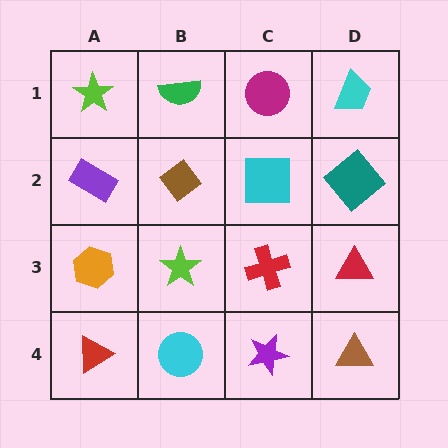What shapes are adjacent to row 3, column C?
A cyan square (row 2, column C), a purple star (row 4, column C), a lime star (row 3, column B), a red triangle (row 3, column D).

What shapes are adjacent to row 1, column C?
A cyan square (row 2, column C), a green semicircle (row 1, column B), a cyan trapezoid (row 1, column D).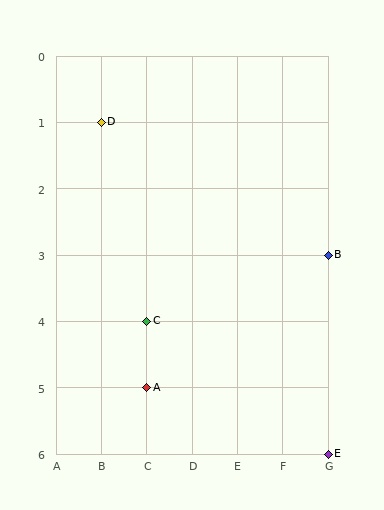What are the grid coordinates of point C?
Point C is at grid coordinates (C, 4).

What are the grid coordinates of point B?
Point B is at grid coordinates (G, 3).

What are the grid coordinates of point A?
Point A is at grid coordinates (C, 5).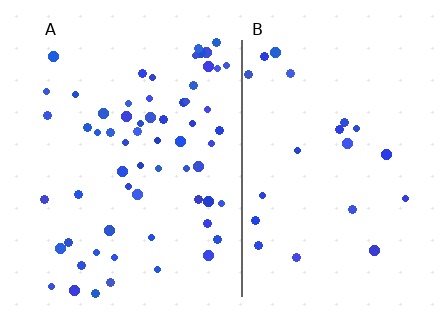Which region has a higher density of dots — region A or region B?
A (the left).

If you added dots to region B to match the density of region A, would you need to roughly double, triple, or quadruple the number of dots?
Approximately triple.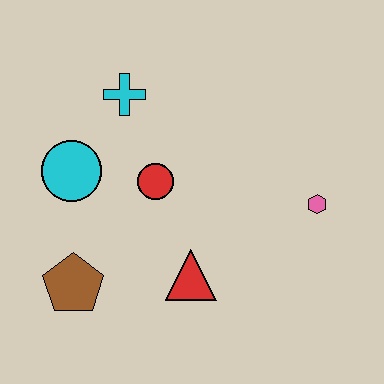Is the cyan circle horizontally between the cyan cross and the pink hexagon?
No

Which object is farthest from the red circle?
The pink hexagon is farthest from the red circle.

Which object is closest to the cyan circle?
The red circle is closest to the cyan circle.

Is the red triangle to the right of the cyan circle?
Yes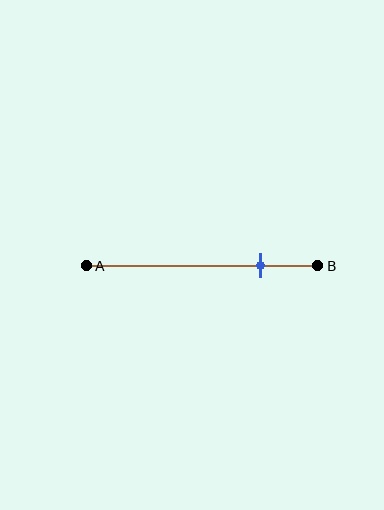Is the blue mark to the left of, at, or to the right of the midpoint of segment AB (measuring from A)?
The blue mark is to the right of the midpoint of segment AB.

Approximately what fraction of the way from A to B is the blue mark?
The blue mark is approximately 75% of the way from A to B.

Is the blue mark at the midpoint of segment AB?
No, the mark is at about 75% from A, not at the 50% midpoint.